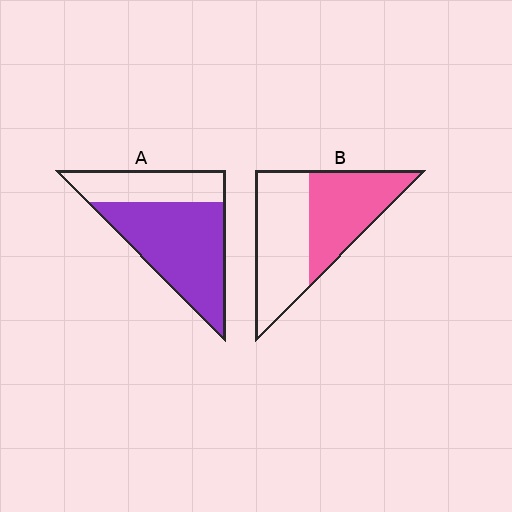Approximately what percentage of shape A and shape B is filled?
A is approximately 65% and B is approximately 45%.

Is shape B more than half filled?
Roughly half.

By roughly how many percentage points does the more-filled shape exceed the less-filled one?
By roughly 20 percentage points (A over B).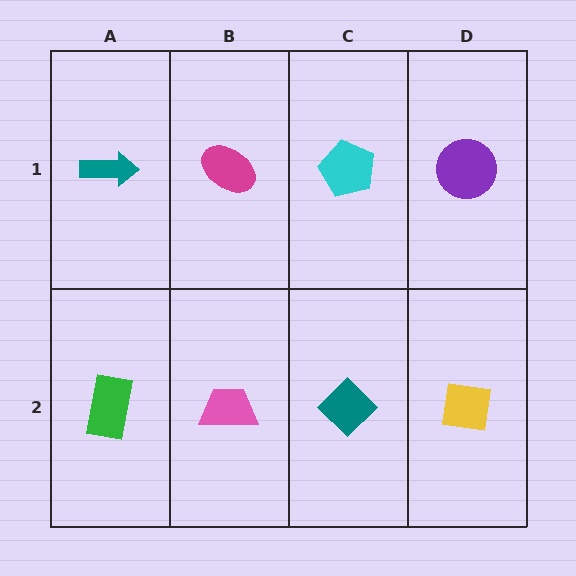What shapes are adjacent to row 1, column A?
A green rectangle (row 2, column A), a magenta ellipse (row 1, column B).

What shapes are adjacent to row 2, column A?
A teal arrow (row 1, column A), a pink trapezoid (row 2, column B).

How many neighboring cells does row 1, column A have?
2.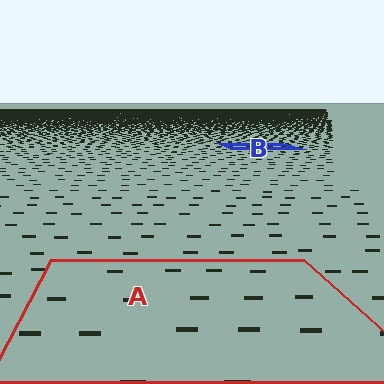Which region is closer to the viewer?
Region A is closer. The texture elements there are larger and more spread out.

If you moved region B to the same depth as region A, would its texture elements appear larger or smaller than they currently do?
They would appear larger. At a closer depth, the same texture elements are projected at a bigger on-screen size.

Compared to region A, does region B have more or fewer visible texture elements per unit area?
Region B has more texture elements per unit area — they are packed more densely because it is farther away.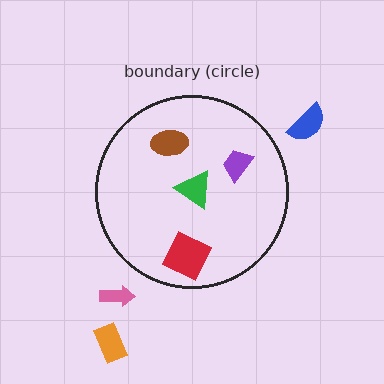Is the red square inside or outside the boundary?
Inside.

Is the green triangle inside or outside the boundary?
Inside.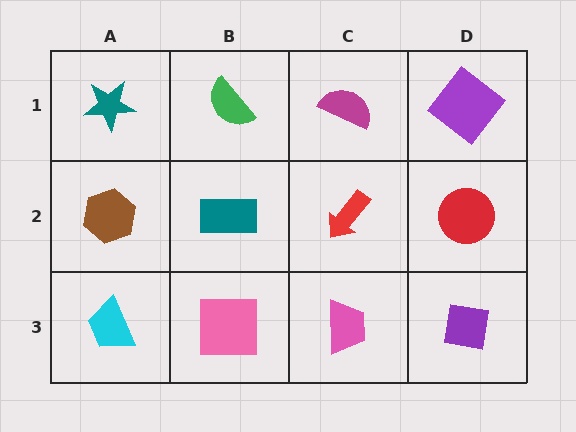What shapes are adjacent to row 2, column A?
A teal star (row 1, column A), a cyan trapezoid (row 3, column A), a teal rectangle (row 2, column B).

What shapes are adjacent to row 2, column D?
A purple diamond (row 1, column D), a purple square (row 3, column D), a red arrow (row 2, column C).